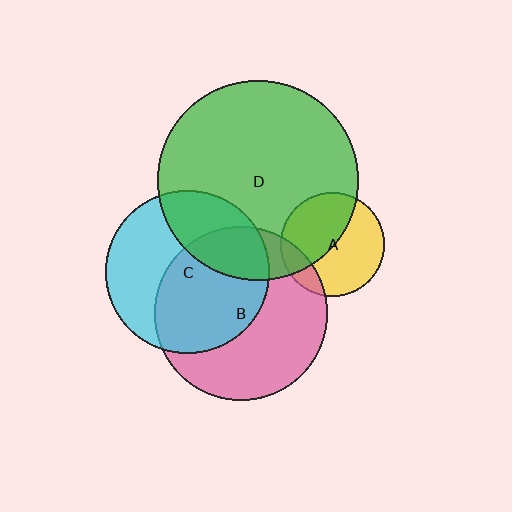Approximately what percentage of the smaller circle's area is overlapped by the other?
Approximately 15%.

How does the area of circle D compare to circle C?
Approximately 1.5 times.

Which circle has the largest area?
Circle D (green).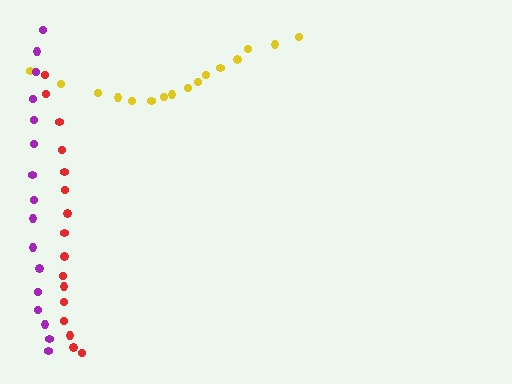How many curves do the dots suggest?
There are 3 distinct paths.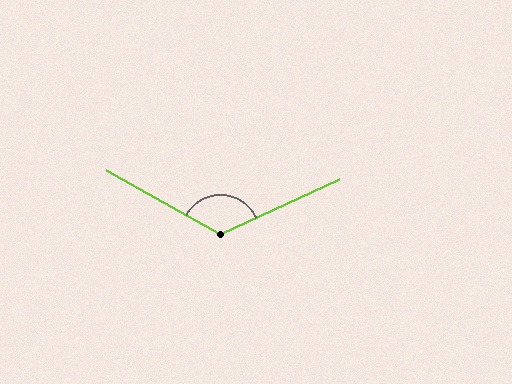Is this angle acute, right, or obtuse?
It is obtuse.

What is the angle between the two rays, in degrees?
Approximately 126 degrees.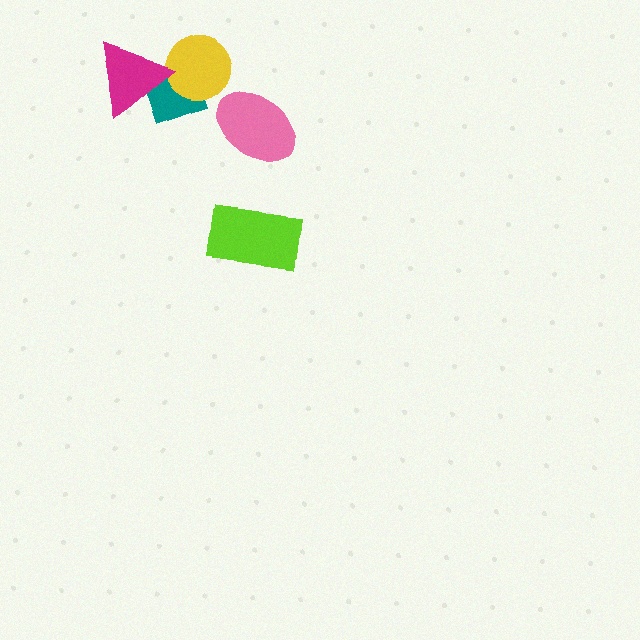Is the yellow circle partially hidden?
Yes, it is partially covered by another shape.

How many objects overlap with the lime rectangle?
0 objects overlap with the lime rectangle.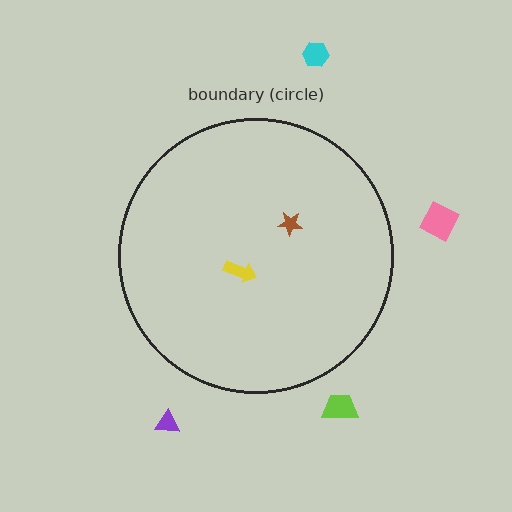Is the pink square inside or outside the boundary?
Outside.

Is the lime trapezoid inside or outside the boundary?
Outside.